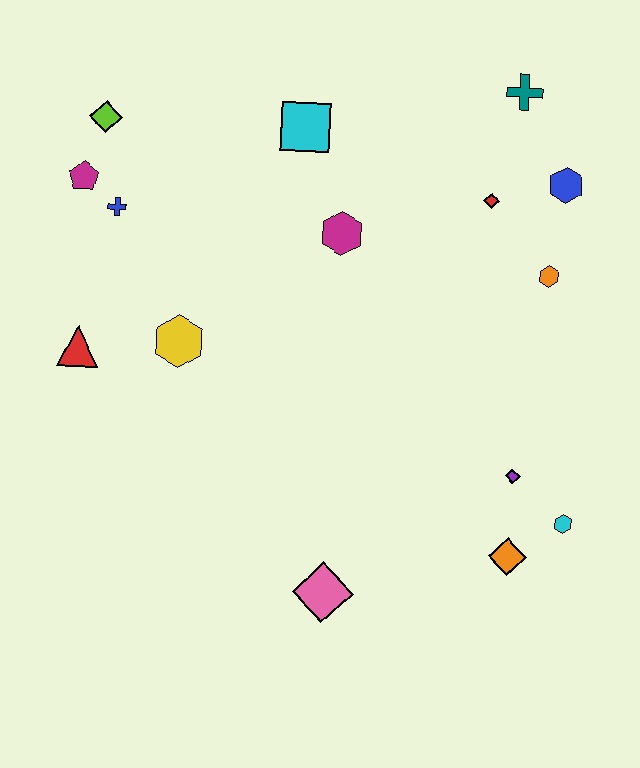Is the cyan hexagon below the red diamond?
Yes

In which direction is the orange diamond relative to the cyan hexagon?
The orange diamond is to the left of the cyan hexagon.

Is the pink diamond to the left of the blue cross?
No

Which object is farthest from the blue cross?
The cyan hexagon is farthest from the blue cross.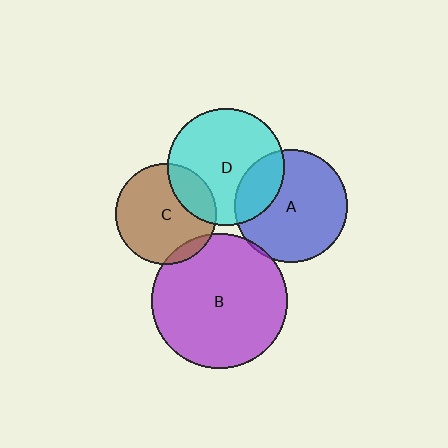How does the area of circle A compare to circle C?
Approximately 1.2 times.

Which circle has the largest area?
Circle B (purple).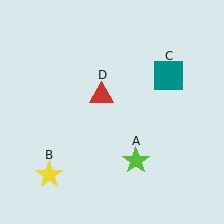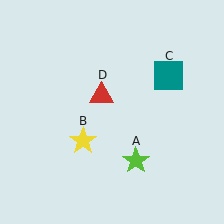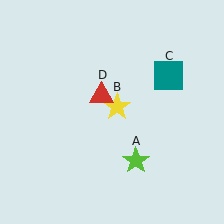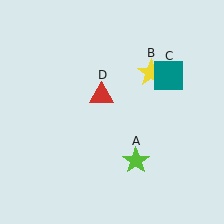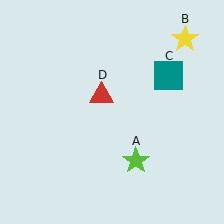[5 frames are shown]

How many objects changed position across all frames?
1 object changed position: yellow star (object B).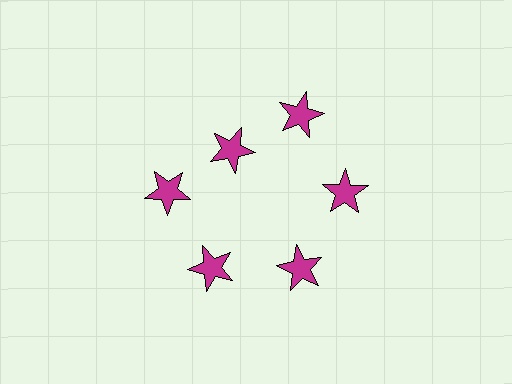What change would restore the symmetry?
The symmetry would be restored by moving it outward, back onto the ring so that all 6 stars sit at equal angles and equal distance from the center.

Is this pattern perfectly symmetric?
No. The 6 magenta stars are arranged in a ring, but one element near the 11 o'clock position is pulled inward toward the center, breaking the 6-fold rotational symmetry.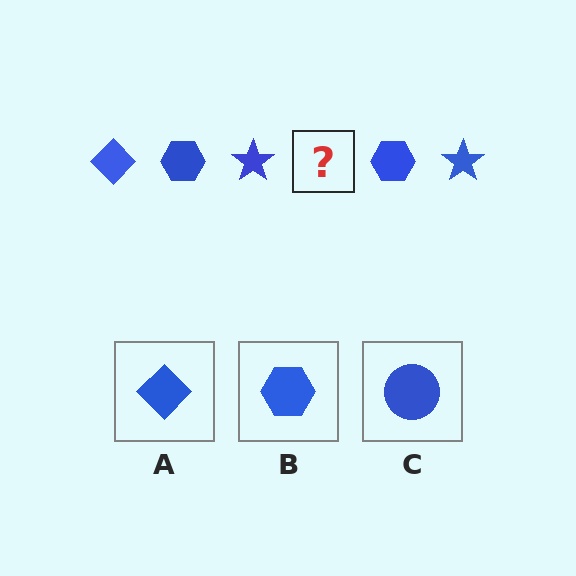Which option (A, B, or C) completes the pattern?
A.